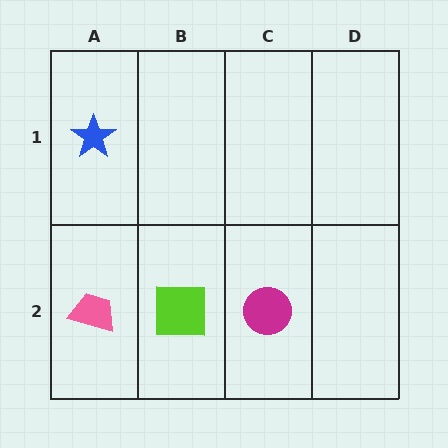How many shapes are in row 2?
3 shapes.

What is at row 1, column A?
A blue star.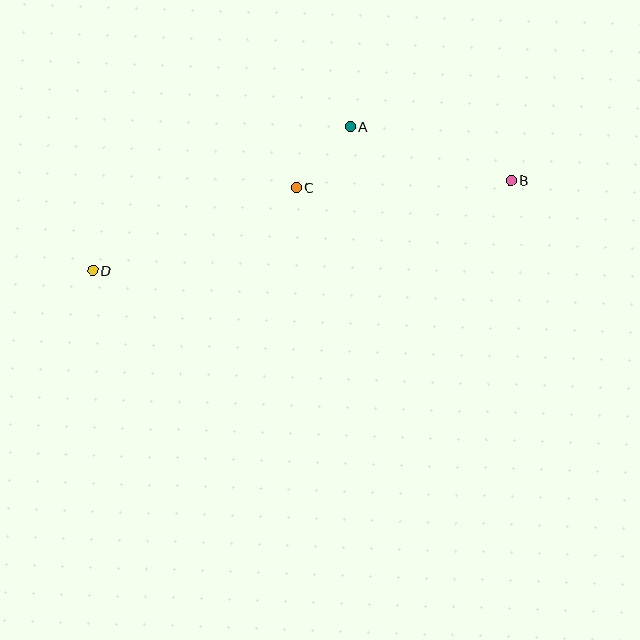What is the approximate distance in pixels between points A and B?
The distance between A and B is approximately 169 pixels.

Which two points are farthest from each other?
Points B and D are farthest from each other.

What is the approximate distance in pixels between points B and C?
The distance between B and C is approximately 214 pixels.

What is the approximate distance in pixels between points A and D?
The distance between A and D is approximately 295 pixels.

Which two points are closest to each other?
Points A and C are closest to each other.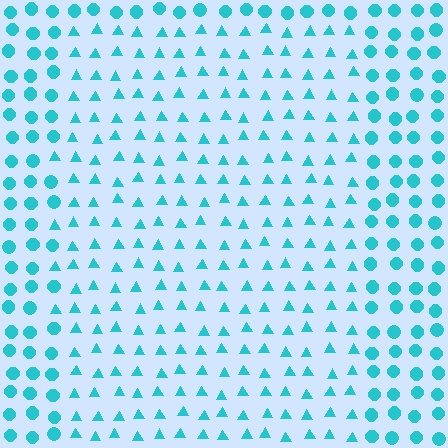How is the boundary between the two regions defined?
The boundary is defined by a change in element shape: triangles inside vs. circles outside. All elements share the same color and spacing.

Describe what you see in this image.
The image is filled with small cyan elements arranged in a uniform grid. A rectangle-shaped region contains triangles, while the surrounding area contains circles. The boundary is defined purely by the change in element shape.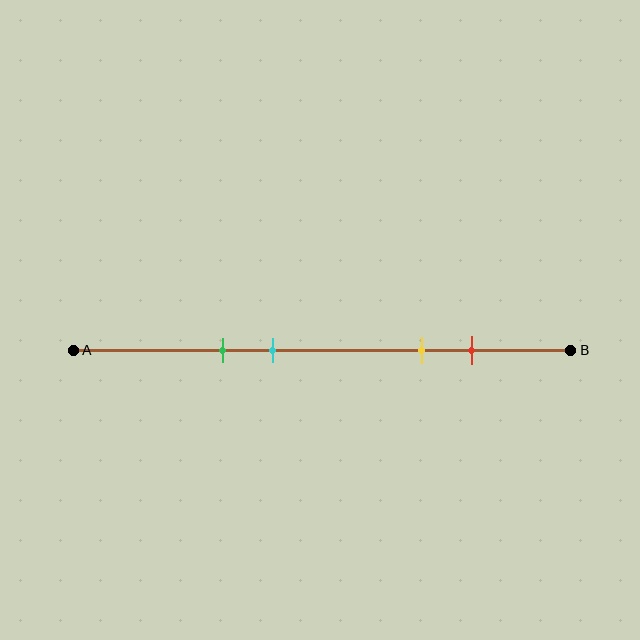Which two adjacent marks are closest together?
The green and cyan marks are the closest adjacent pair.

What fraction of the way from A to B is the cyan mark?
The cyan mark is approximately 40% (0.4) of the way from A to B.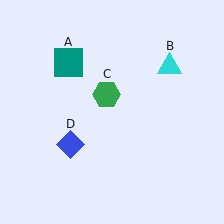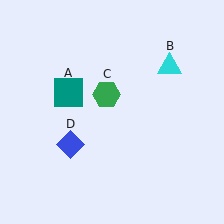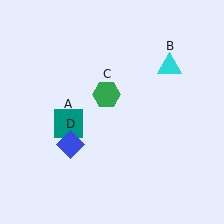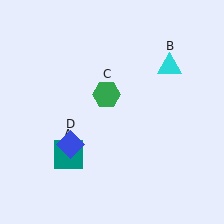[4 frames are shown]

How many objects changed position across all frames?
1 object changed position: teal square (object A).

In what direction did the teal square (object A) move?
The teal square (object A) moved down.